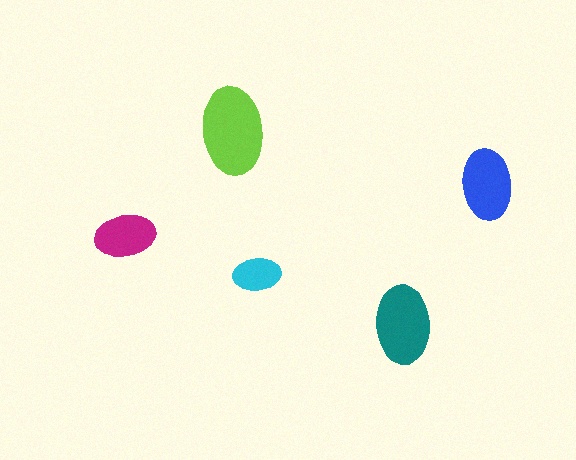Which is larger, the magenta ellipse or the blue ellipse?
The blue one.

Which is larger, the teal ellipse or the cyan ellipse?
The teal one.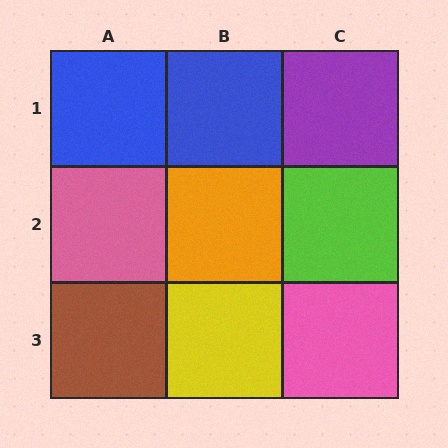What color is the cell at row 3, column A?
Brown.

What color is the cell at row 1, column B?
Blue.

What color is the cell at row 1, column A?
Blue.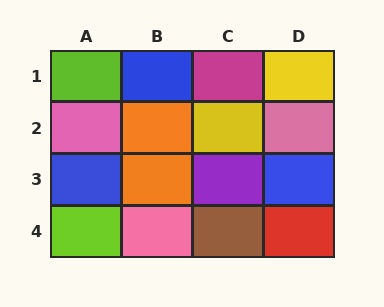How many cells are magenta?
1 cell is magenta.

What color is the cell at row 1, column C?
Magenta.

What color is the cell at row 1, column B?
Blue.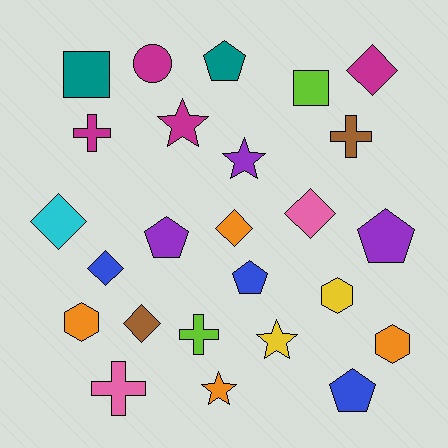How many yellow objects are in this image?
There are 2 yellow objects.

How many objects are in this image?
There are 25 objects.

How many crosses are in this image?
There are 4 crosses.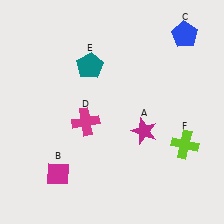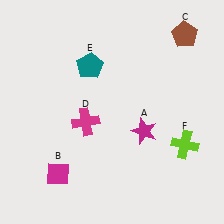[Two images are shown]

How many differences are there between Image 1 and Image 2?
There is 1 difference between the two images.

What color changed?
The pentagon (C) changed from blue in Image 1 to brown in Image 2.